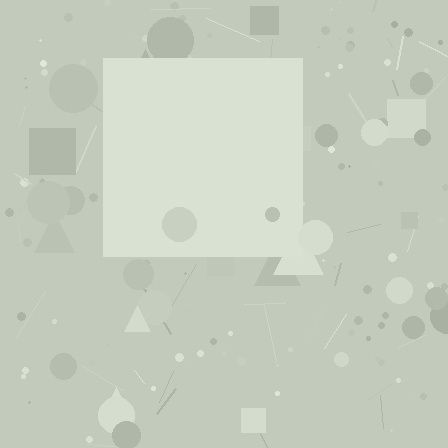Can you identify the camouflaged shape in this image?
The camouflaged shape is a square.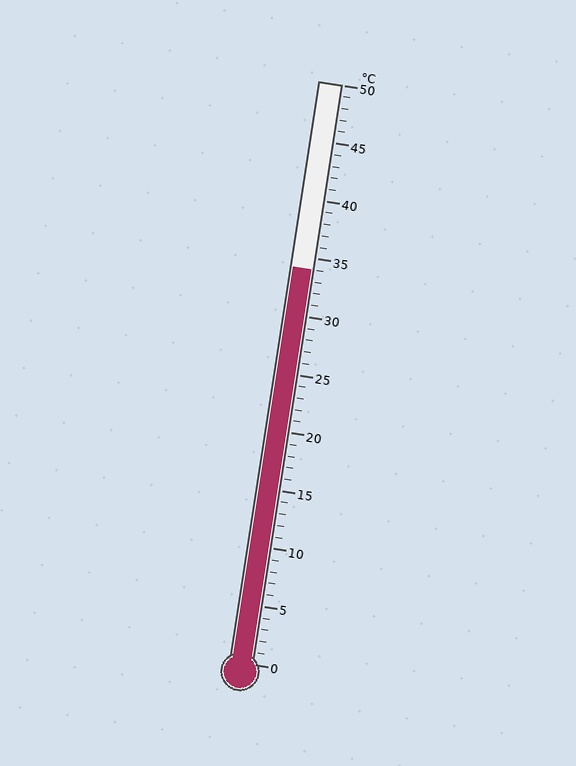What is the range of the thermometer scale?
The thermometer scale ranges from 0°C to 50°C.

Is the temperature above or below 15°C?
The temperature is above 15°C.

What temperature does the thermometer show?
The thermometer shows approximately 34°C.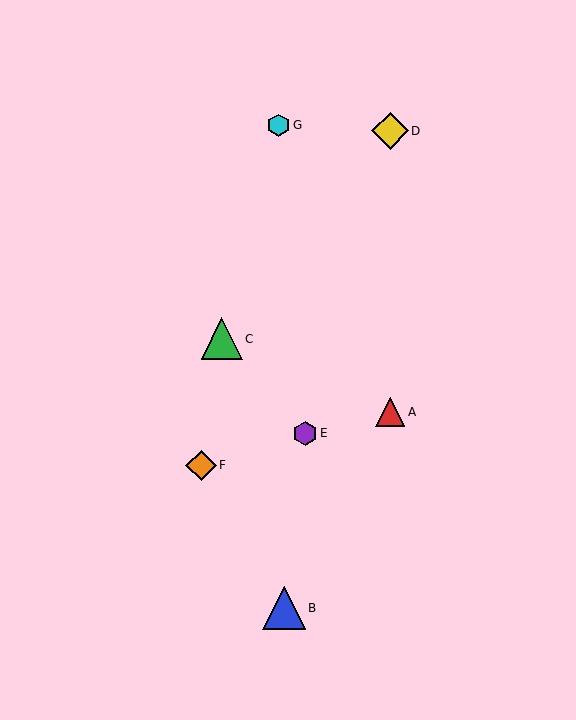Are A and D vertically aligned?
Yes, both are at x≈390.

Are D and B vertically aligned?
No, D is at x≈390 and B is at x≈284.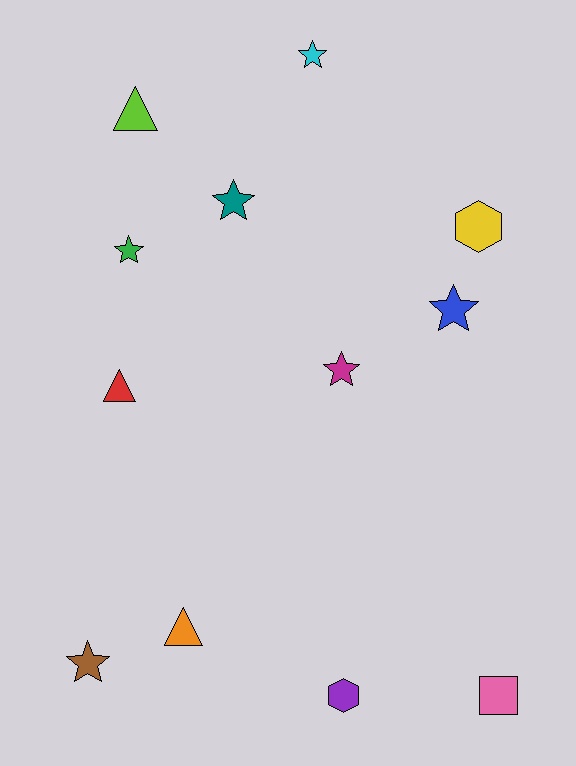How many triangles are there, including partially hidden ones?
There are 3 triangles.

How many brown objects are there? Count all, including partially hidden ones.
There is 1 brown object.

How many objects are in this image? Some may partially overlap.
There are 12 objects.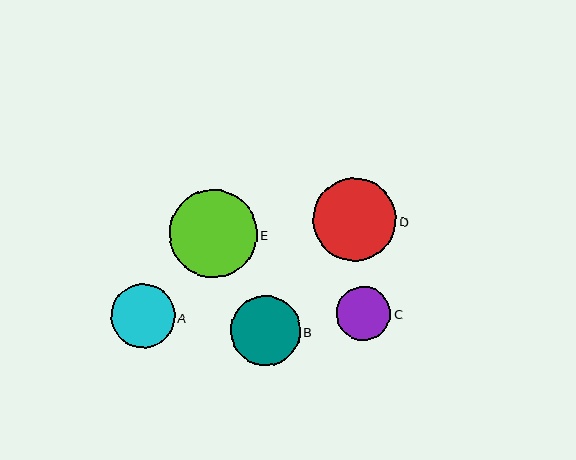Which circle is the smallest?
Circle C is the smallest with a size of approximately 55 pixels.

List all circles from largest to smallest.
From largest to smallest: E, D, B, A, C.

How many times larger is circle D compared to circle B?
Circle D is approximately 1.2 times the size of circle B.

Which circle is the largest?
Circle E is the largest with a size of approximately 88 pixels.